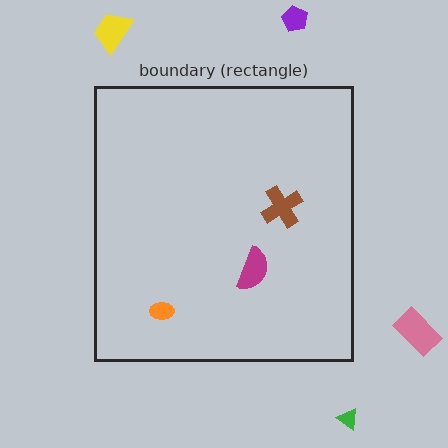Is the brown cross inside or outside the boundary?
Inside.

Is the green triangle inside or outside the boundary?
Outside.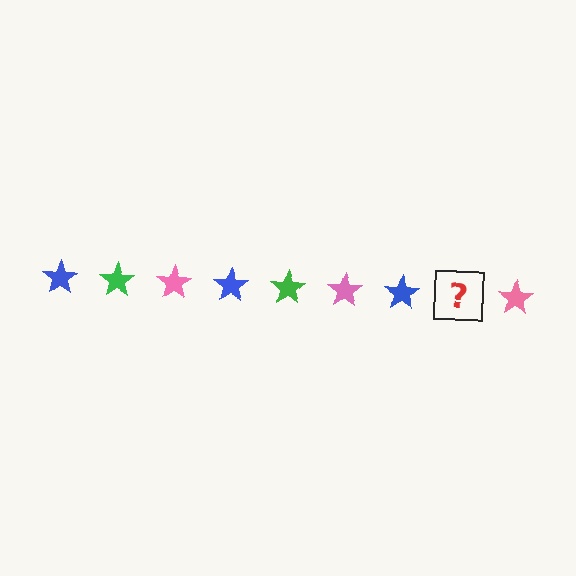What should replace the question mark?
The question mark should be replaced with a green star.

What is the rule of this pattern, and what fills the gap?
The rule is that the pattern cycles through blue, green, pink stars. The gap should be filled with a green star.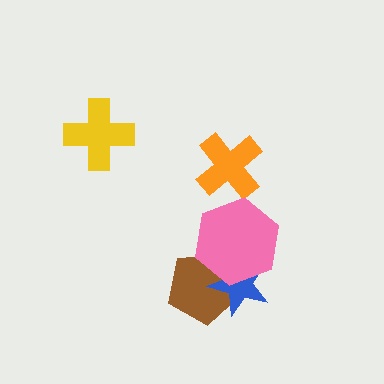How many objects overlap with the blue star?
2 objects overlap with the blue star.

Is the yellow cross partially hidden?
No, no other shape covers it.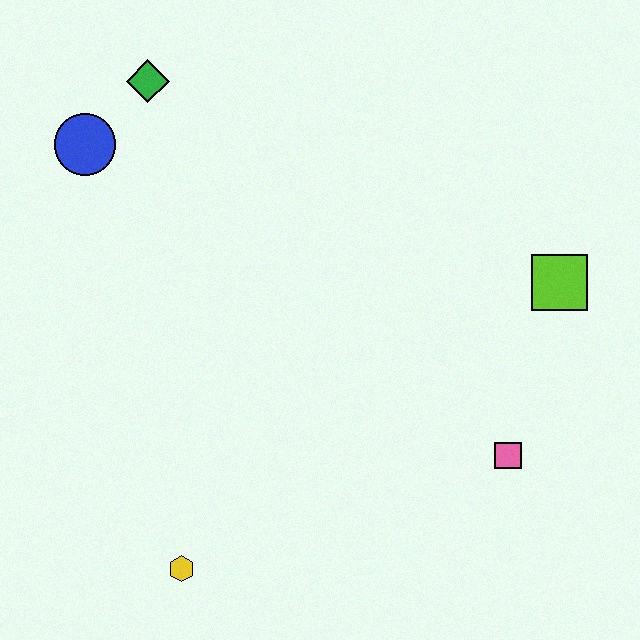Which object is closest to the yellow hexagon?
The pink square is closest to the yellow hexagon.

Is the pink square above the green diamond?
No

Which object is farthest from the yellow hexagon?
The green diamond is farthest from the yellow hexagon.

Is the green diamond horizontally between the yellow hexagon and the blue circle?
Yes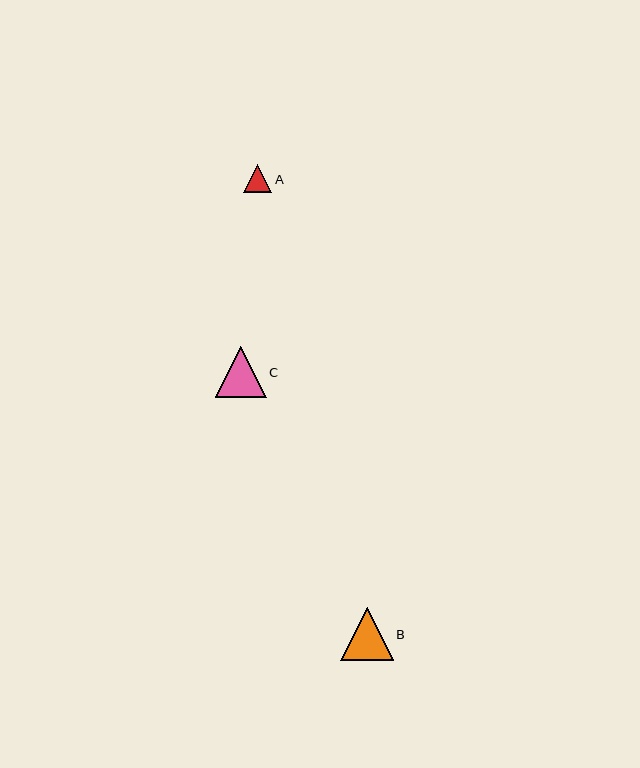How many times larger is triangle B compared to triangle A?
Triangle B is approximately 1.9 times the size of triangle A.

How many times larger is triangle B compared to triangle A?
Triangle B is approximately 1.9 times the size of triangle A.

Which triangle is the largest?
Triangle B is the largest with a size of approximately 52 pixels.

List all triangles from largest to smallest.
From largest to smallest: B, C, A.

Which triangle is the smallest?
Triangle A is the smallest with a size of approximately 28 pixels.